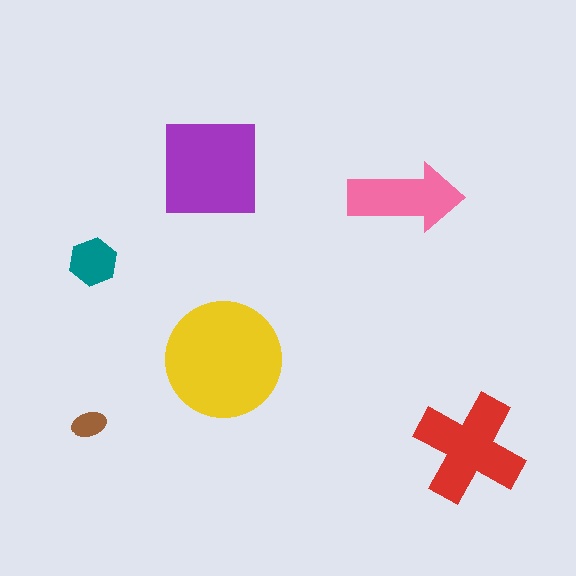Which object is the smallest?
The brown ellipse.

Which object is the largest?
The yellow circle.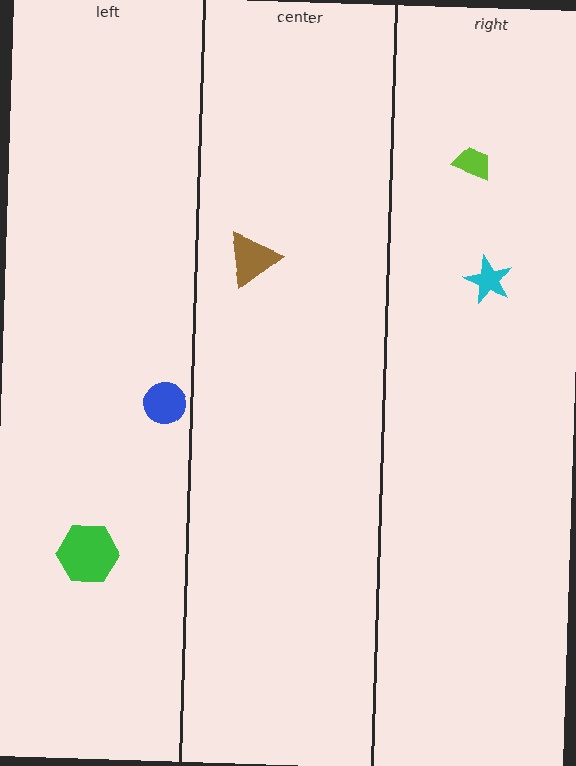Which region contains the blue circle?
The left region.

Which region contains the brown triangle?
The center region.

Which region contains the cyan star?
The right region.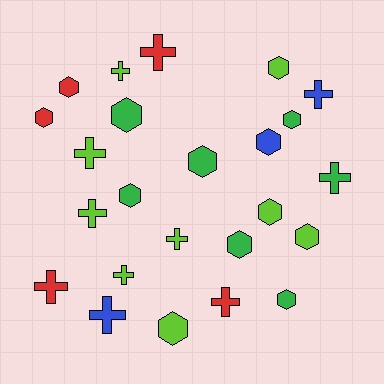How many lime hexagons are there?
There are 4 lime hexagons.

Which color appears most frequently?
Lime, with 9 objects.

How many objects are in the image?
There are 24 objects.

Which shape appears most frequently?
Hexagon, with 13 objects.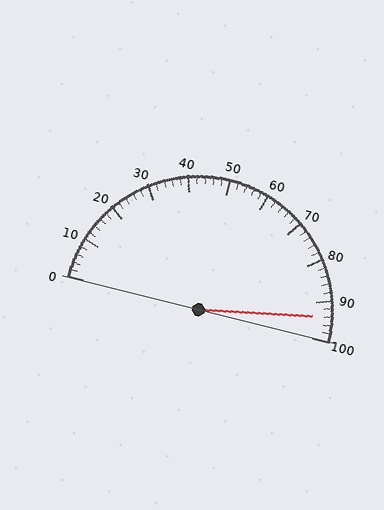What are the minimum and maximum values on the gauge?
The gauge ranges from 0 to 100.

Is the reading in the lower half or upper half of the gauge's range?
The reading is in the upper half of the range (0 to 100).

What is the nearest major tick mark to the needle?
The nearest major tick mark is 90.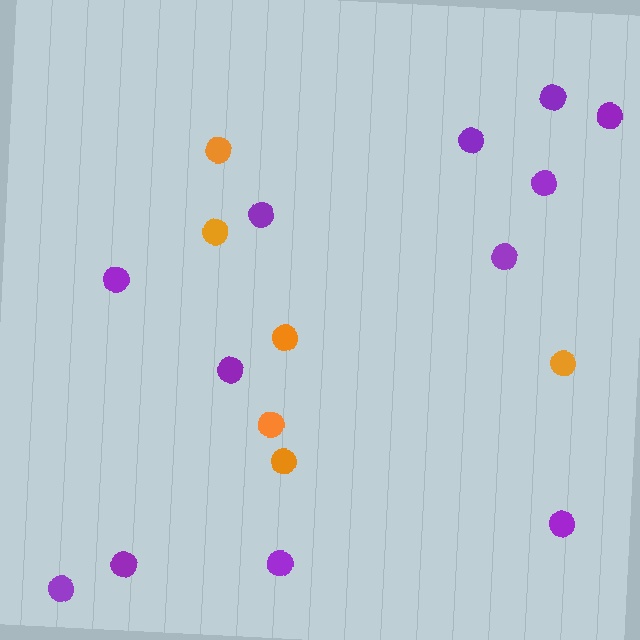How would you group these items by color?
There are 2 groups: one group of orange circles (6) and one group of purple circles (12).